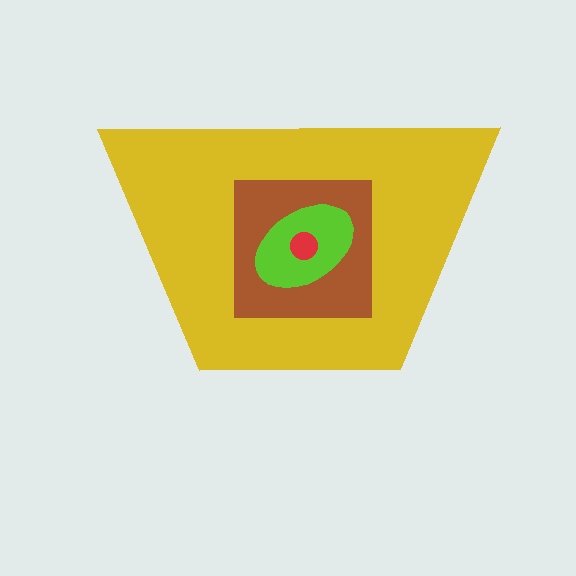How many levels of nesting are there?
4.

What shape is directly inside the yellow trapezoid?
The brown square.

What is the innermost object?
The red circle.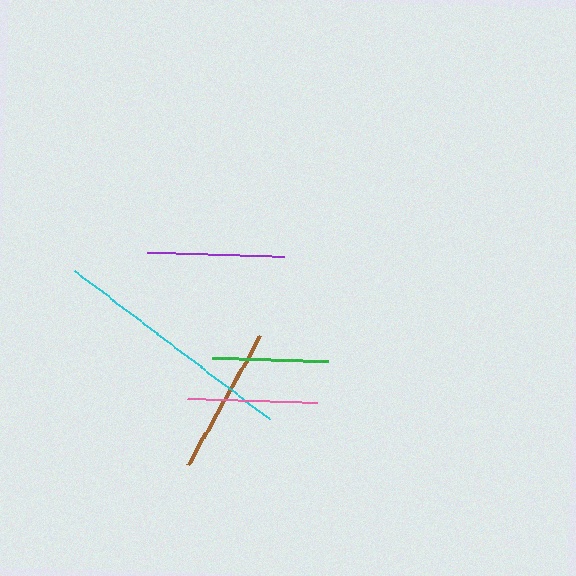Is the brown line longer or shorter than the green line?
The brown line is longer than the green line.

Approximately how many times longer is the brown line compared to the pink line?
The brown line is approximately 1.1 times the length of the pink line.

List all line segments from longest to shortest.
From longest to shortest: cyan, brown, purple, pink, green.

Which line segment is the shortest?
The green line is the shortest at approximately 116 pixels.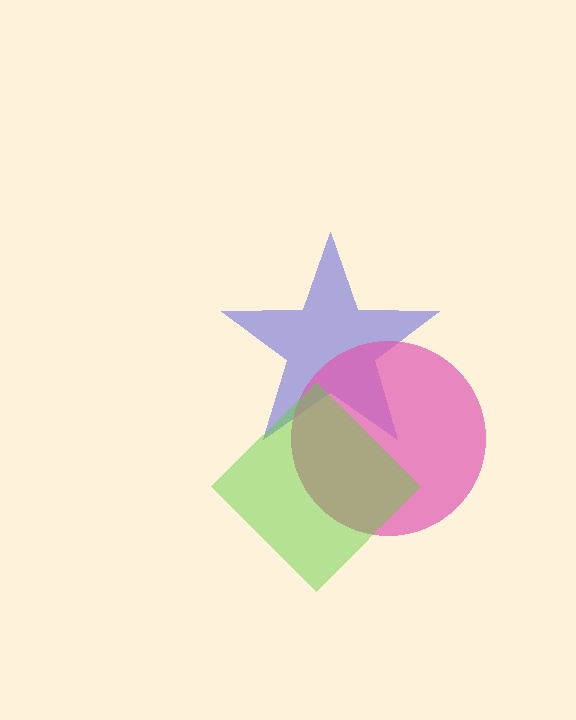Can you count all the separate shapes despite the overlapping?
Yes, there are 3 separate shapes.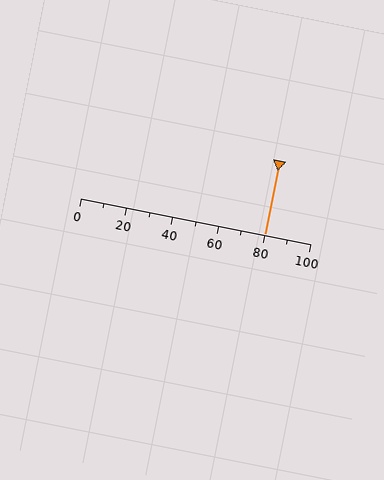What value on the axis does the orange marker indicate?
The marker indicates approximately 80.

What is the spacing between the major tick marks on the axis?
The major ticks are spaced 20 apart.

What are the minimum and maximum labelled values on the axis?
The axis runs from 0 to 100.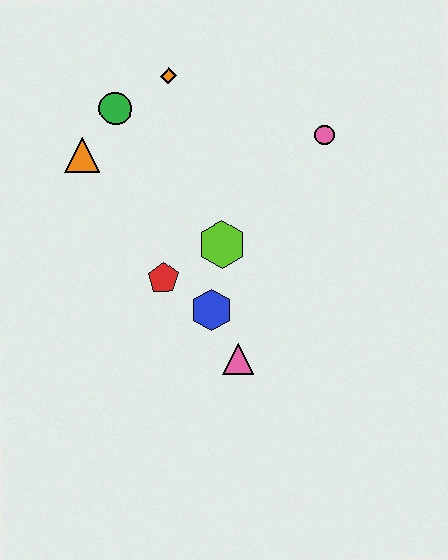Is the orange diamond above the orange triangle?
Yes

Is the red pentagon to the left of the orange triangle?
No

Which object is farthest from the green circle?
The pink triangle is farthest from the green circle.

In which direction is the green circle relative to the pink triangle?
The green circle is above the pink triangle.